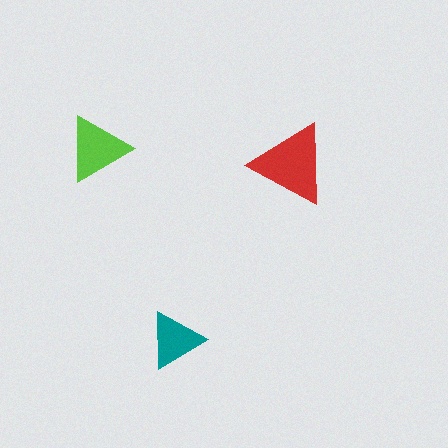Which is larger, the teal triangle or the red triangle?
The red one.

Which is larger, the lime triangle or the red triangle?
The red one.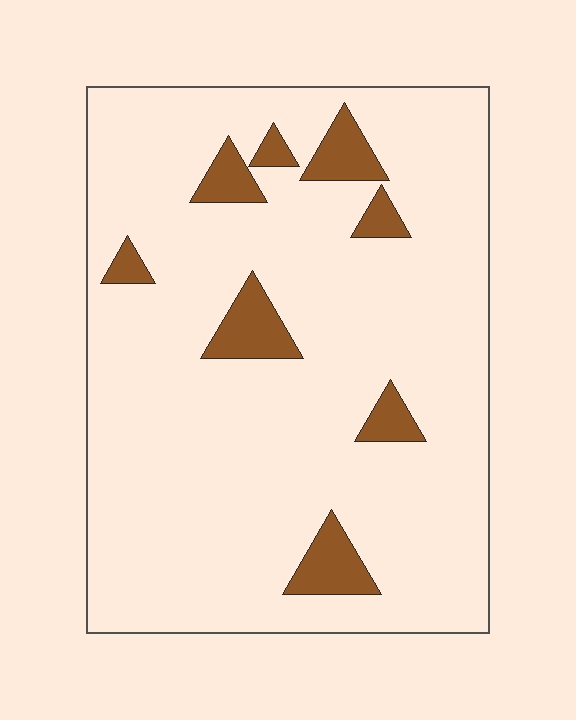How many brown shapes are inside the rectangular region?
8.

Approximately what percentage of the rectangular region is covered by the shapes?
Approximately 10%.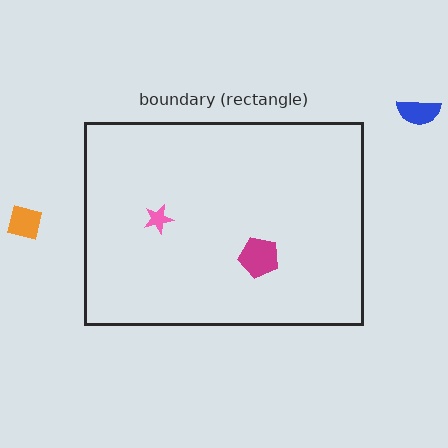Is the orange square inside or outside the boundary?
Outside.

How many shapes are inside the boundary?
2 inside, 2 outside.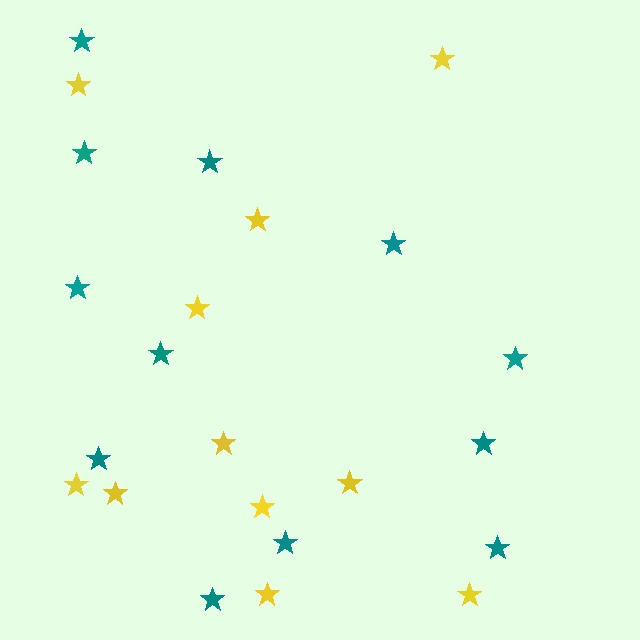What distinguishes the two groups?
There are 2 groups: one group of teal stars (12) and one group of yellow stars (11).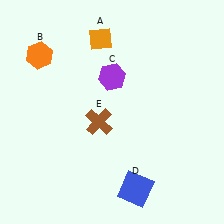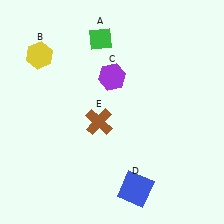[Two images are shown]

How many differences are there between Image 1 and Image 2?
There are 2 differences between the two images.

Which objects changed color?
A changed from orange to green. B changed from orange to yellow.